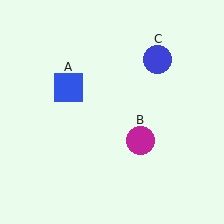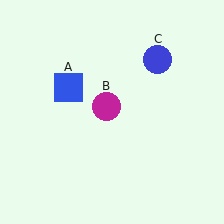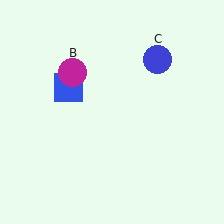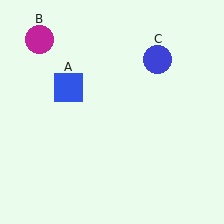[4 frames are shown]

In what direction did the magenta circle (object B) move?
The magenta circle (object B) moved up and to the left.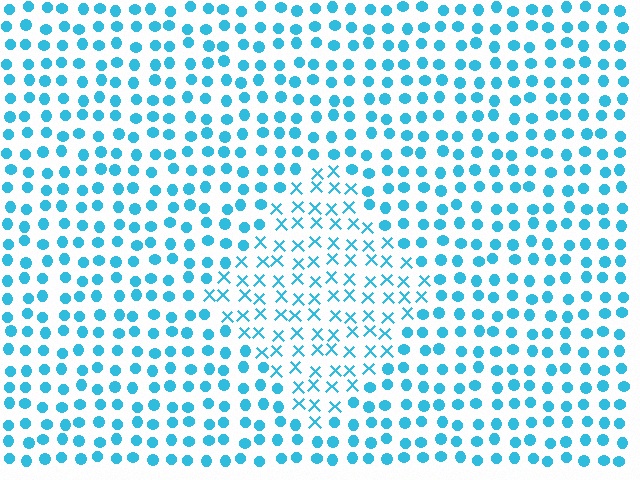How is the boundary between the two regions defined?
The boundary is defined by a change in element shape: X marks inside vs. circles outside. All elements share the same color and spacing.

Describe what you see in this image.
The image is filled with small cyan elements arranged in a uniform grid. A diamond-shaped region contains X marks, while the surrounding area contains circles. The boundary is defined purely by the change in element shape.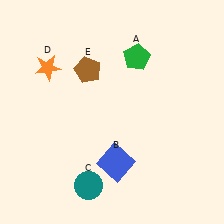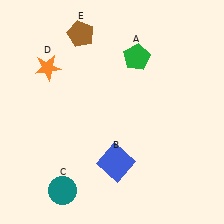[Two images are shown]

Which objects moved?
The objects that moved are: the teal circle (C), the brown pentagon (E).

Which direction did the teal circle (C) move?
The teal circle (C) moved left.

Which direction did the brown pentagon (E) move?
The brown pentagon (E) moved up.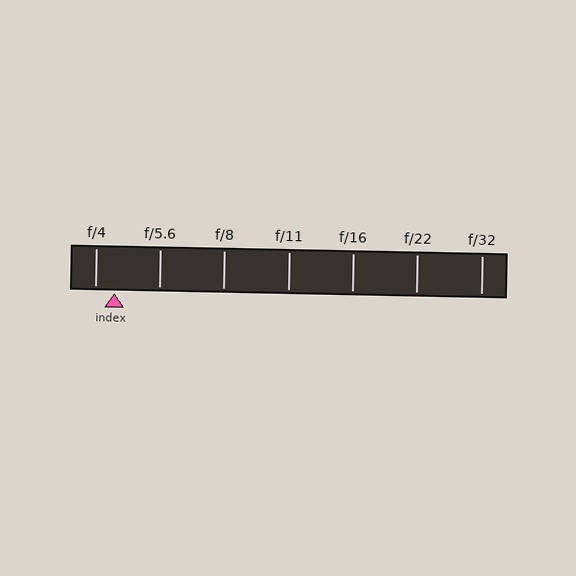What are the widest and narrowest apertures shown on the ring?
The widest aperture shown is f/4 and the narrowest is f/32.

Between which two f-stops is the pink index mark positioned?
The index mark is between f/4 and f/5.6.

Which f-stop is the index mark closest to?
The index mark is closest to f/4.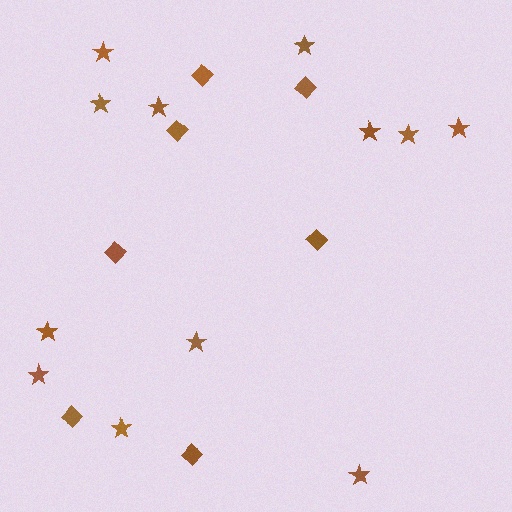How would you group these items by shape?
There are 2 groups: one group of diamonds (7) and one group of stars (12).